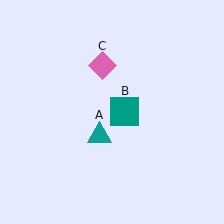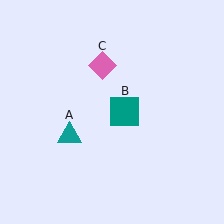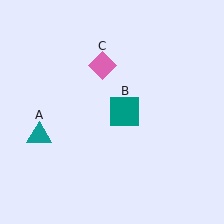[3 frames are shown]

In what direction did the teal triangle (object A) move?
The teal triangle (object A) moved left.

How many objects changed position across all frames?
1 object changed position: teal triangle (object A).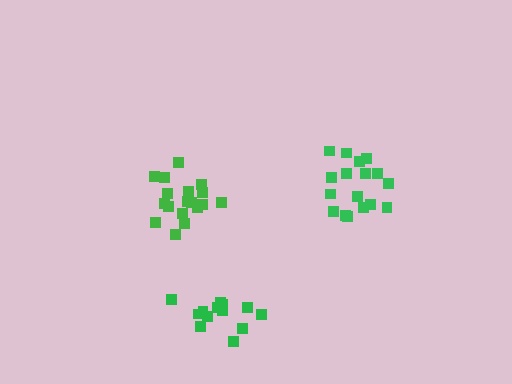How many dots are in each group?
Group 1: 13 dots, Group 2: 18 dots, Group 3: 17 dots (48 total).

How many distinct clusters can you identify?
There are 3 distinct clusters.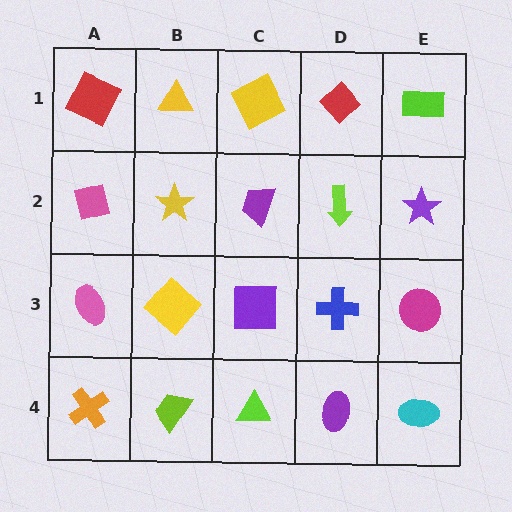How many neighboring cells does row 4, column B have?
3.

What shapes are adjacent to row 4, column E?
A magenta circle (row 3, column E), a purple ellipse (row 4, column D).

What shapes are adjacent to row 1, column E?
A purple star (row 2, column E), a red diamond (row 1, column D).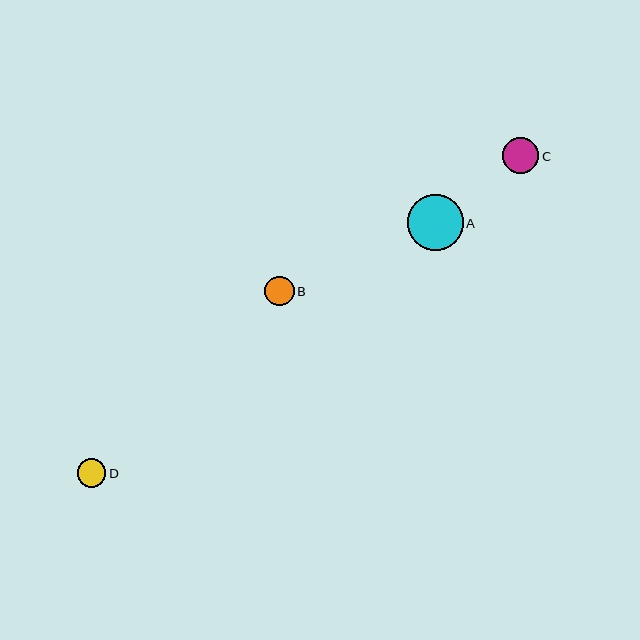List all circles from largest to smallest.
From largest to smallest: A, C, B, D.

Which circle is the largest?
Circle A is the largest with a size of approximately 56 pixels.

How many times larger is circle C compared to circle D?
Circle C is approximately 1.3 times the size of circle D.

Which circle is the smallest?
Circle D is the smallest with a size of approximately 28 pixels.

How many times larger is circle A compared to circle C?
Circle A is approximately 1.5 times the size of circle C.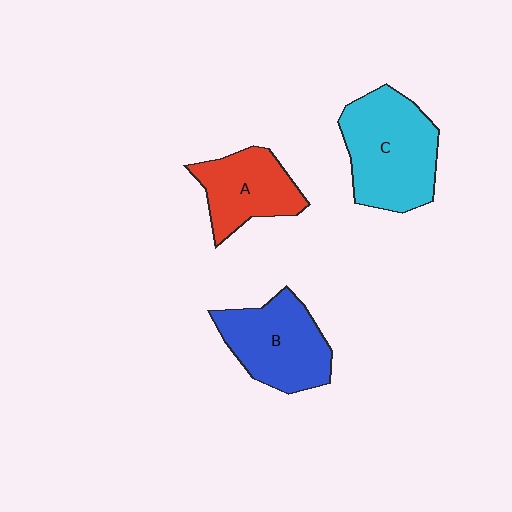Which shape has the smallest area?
Shape A (red).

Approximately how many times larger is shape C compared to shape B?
Approximately 1.2 times.